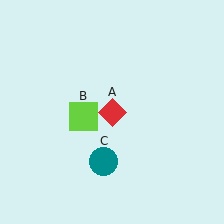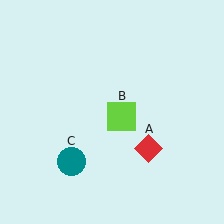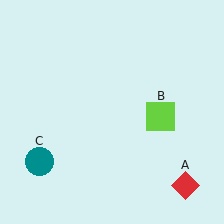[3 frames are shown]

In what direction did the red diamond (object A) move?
The red diamond (object A) moved down and to the right.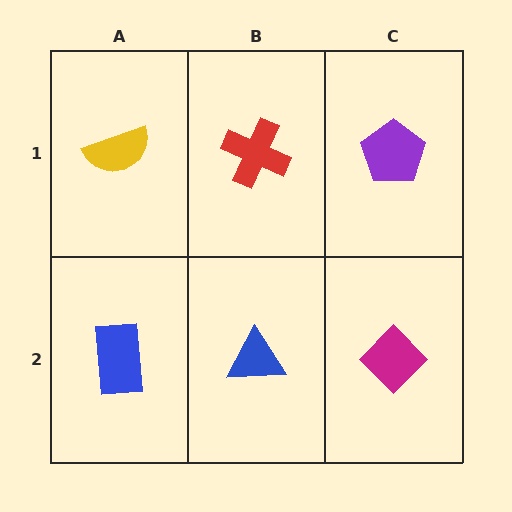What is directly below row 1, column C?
A magenta diamond.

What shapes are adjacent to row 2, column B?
A red cross (row 1, column B), a blue rectangle (row 2, column A), a magenta diamond (row 2, column C).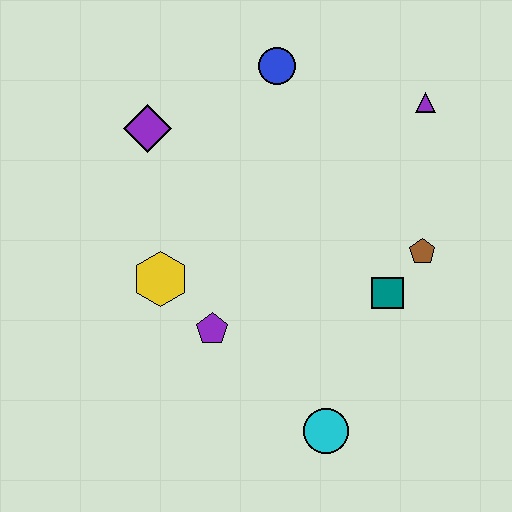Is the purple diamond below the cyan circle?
No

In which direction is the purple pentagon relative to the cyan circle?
The purple pentagon is to the left of the cyan circle.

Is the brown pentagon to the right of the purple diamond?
Yes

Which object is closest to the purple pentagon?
The yellow hexagon is closest to the purple pentagon.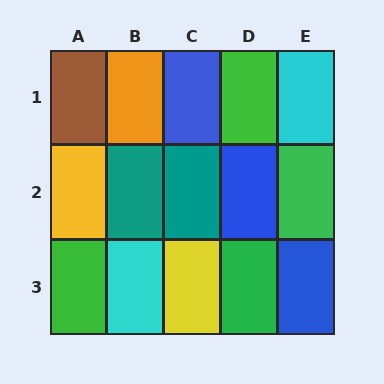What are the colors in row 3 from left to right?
Green, cyan, yellow, green, blue.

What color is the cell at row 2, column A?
Yellow.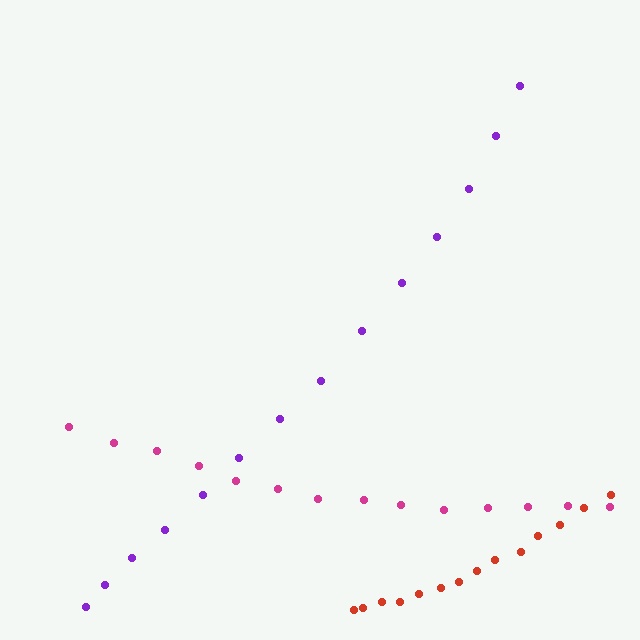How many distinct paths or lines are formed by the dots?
There are 3 distinct paths.